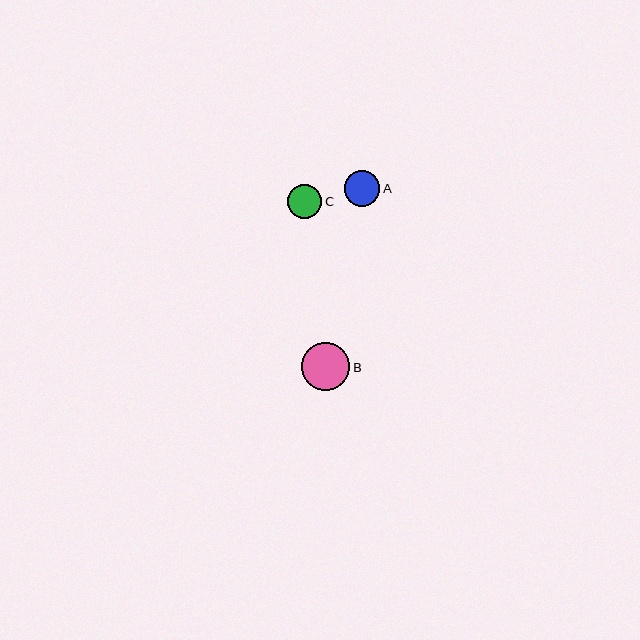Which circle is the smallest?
Circle C is the smallest with a size of approximately 34 pixels.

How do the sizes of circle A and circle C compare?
Circle A and circle C are approximately the same size.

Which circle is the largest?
Circle B is the largest with a size of approximately 49 pixels.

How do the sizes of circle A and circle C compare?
Circle A and circle C are approximately the same size.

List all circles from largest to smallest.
From largest to smallest: B, A, C.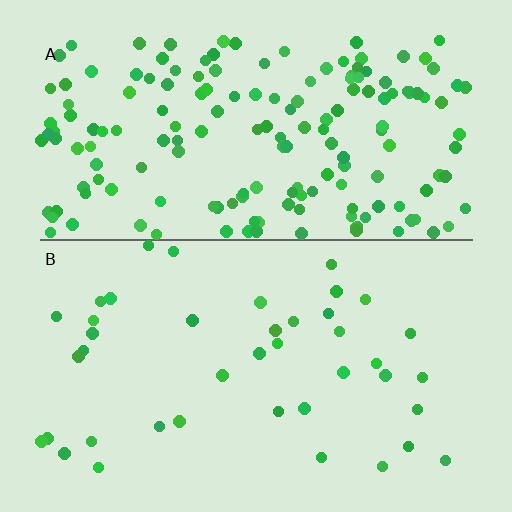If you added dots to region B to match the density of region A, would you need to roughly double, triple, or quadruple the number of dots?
Approximately quadruple.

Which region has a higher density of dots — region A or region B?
A (the top).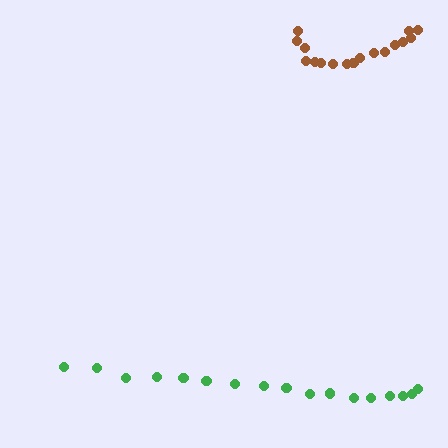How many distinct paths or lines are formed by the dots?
There are 2 distinct paths.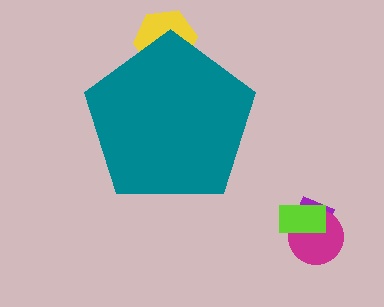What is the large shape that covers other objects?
A teal pentagon.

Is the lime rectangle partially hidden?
No, the lime rectangle is fully visible.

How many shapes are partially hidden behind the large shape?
1 shape is partially hidden.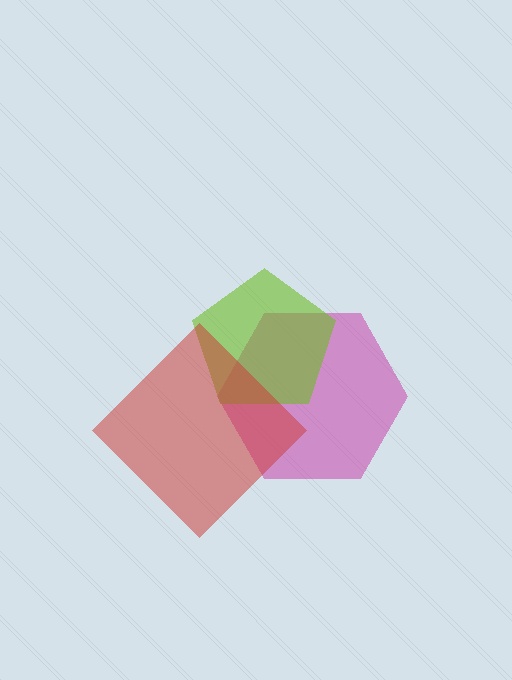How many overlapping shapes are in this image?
There are 3 overlapping shapes in the image.